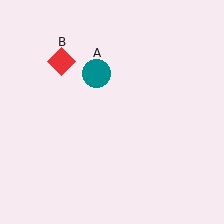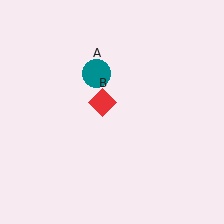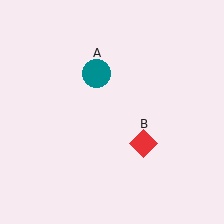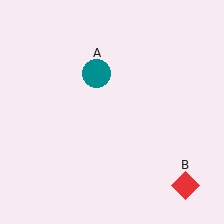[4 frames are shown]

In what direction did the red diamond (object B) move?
The red diamond (object B) moved down and to the right.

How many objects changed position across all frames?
1 object changed position: red diamond (object B).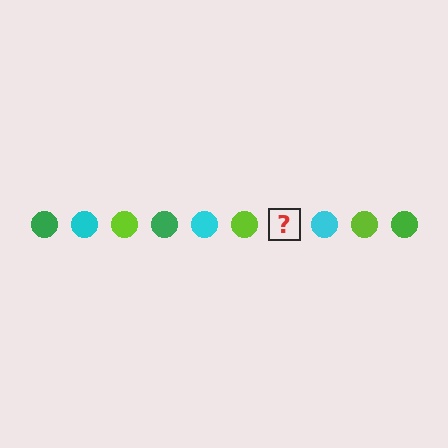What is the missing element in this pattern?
The missing element is a green circle.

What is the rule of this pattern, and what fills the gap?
The rule is that the pattern cycles through green, cyan, lime circles. The gap should be filled with a green circle.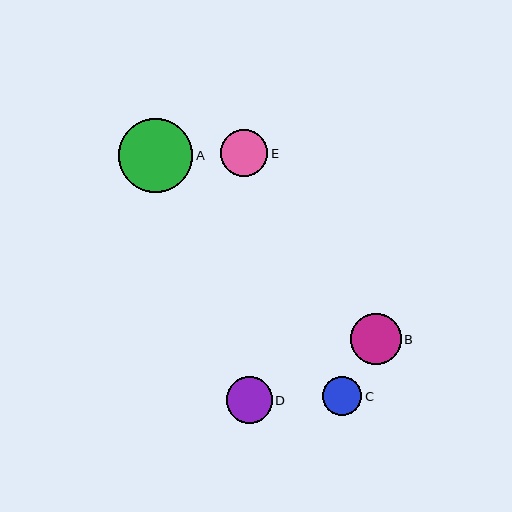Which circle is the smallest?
Circle C is the smallest with a size of approximately 39 pixels.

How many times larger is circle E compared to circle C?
Circle E is approximately 1.2 times the size of circle C.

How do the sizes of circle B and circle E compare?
Circle B and circle E are approximately the same size.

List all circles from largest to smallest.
From largest to smallest: A, B, E, D, C.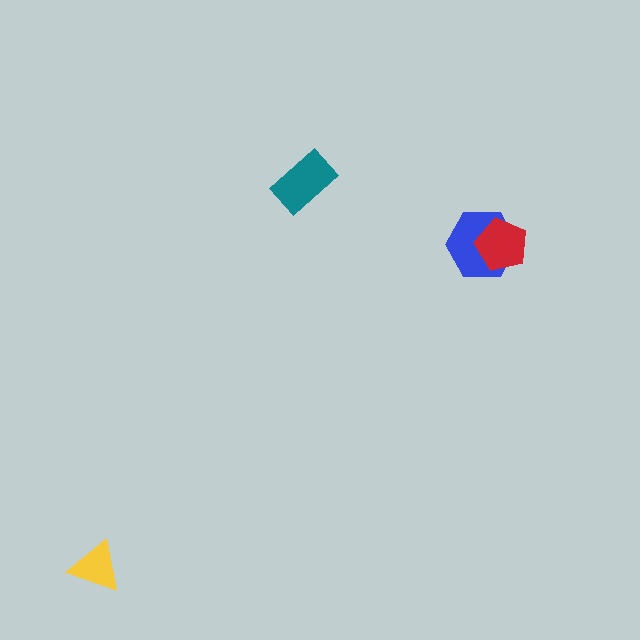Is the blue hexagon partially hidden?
Yes, it is partially covered by another shape.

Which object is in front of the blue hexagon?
The red pentagon is in front of the blue hexagon.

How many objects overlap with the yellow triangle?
0 objects overlap with the yellow triangle.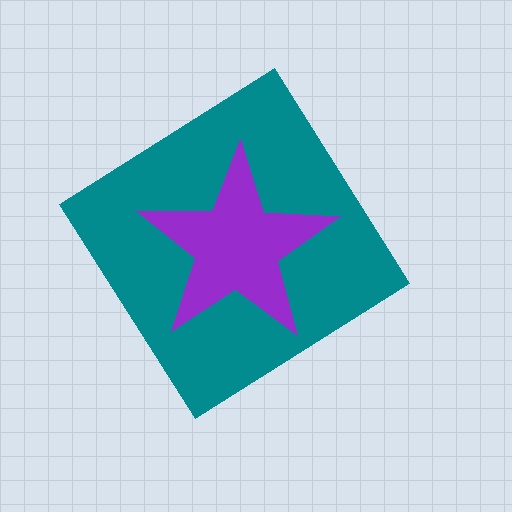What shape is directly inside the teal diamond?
The purple star.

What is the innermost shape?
The purple star.